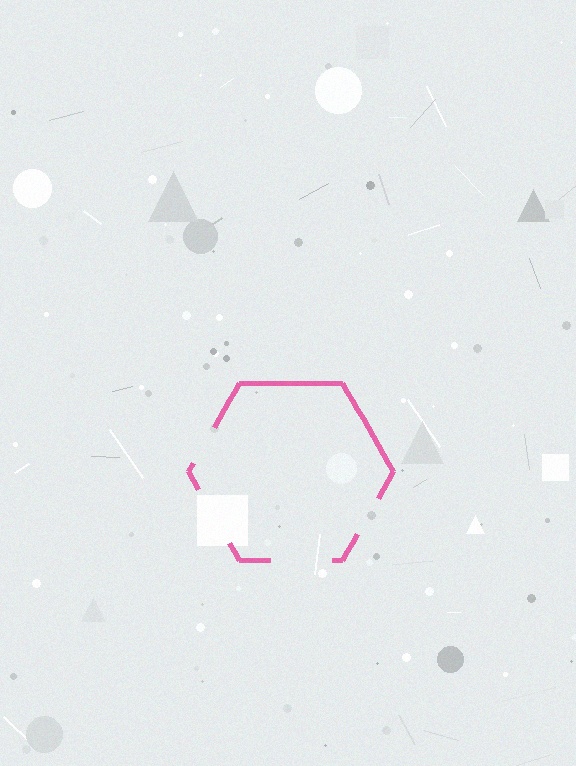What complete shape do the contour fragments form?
The contour fragments form a hexagon.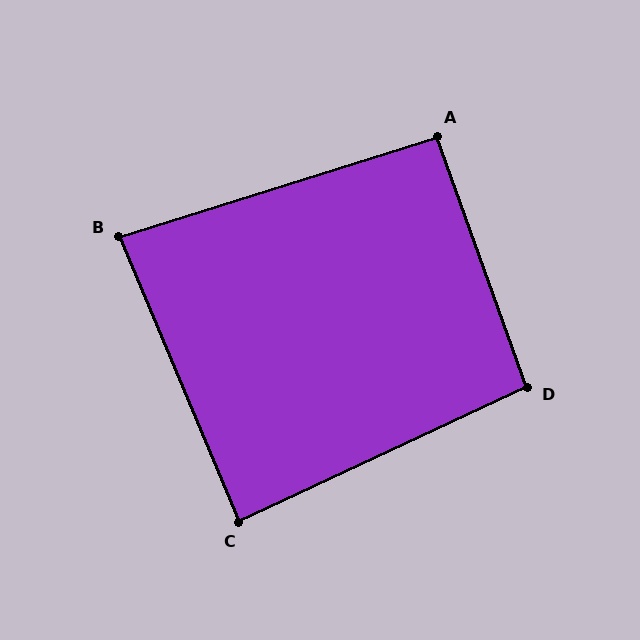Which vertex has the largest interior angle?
D, at approximately 95 degrees.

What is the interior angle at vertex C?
Approximately 88 degrees (approximately right).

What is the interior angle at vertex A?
Approximately 92 degrees (approximately right).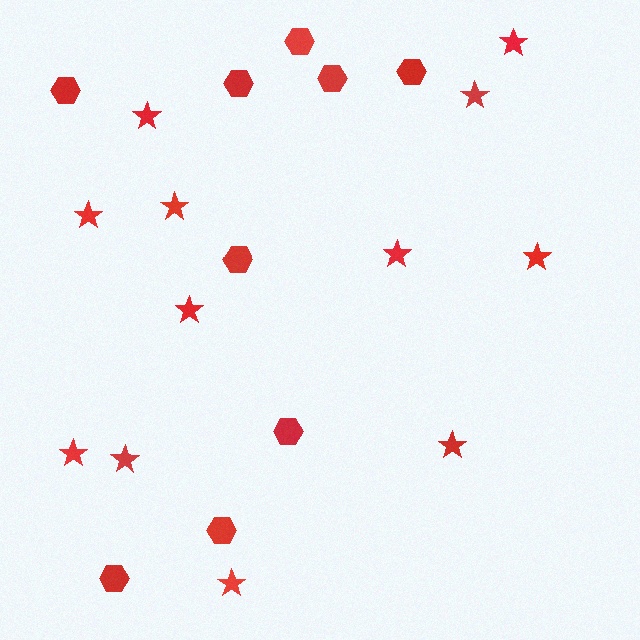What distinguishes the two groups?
There are 2 groups: one group of hexagons (9) and one group of stars (12).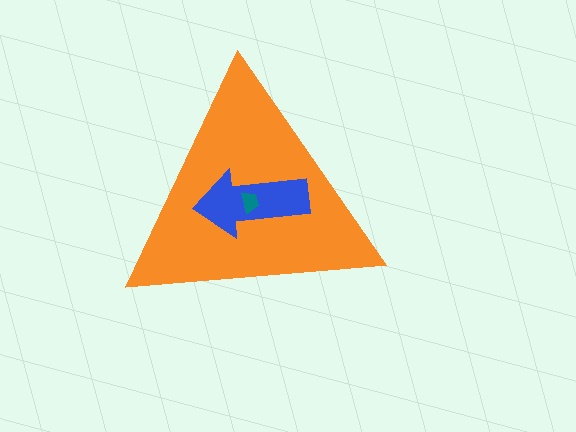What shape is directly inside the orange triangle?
The blue arrow.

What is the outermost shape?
The orange triangle.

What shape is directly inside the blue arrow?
The teal trapezoid.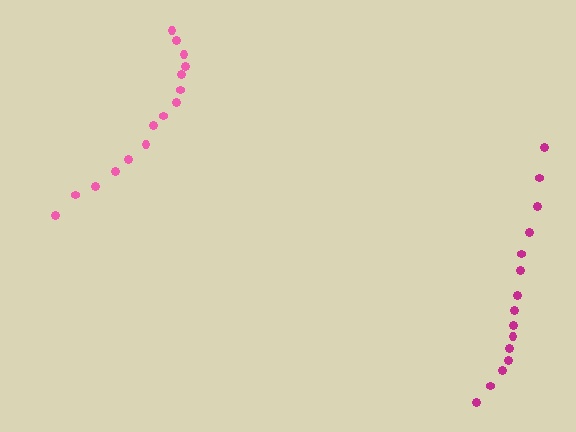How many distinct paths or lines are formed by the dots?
There are 2 distinct paths.